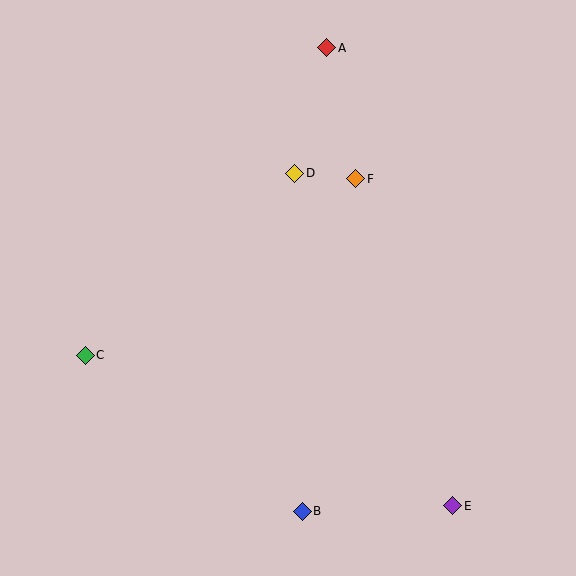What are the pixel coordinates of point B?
Point B is at (302, 511).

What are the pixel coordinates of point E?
Point E is at (453, 506).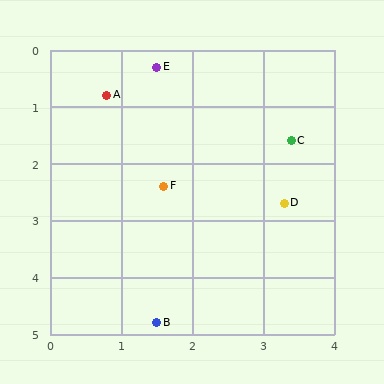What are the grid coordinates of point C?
Point C is at approximately (3.4, 1.6).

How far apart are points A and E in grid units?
Points A and E are about 0.9 grid units apart.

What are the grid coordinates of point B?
Point B is at approximately (1.5, 4.8).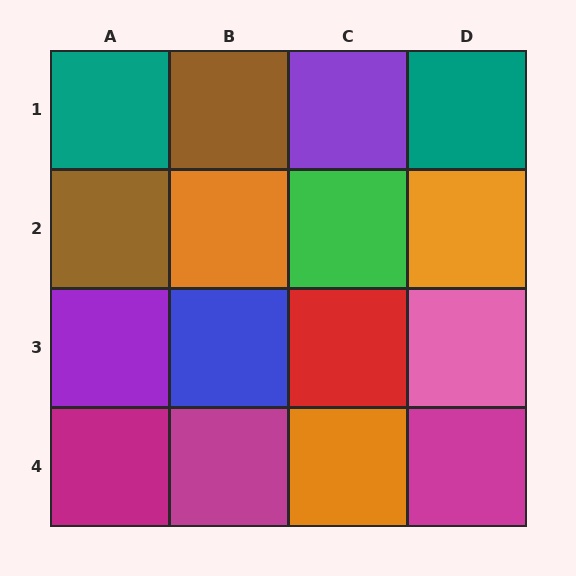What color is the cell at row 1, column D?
Teal.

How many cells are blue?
1 cell is blue.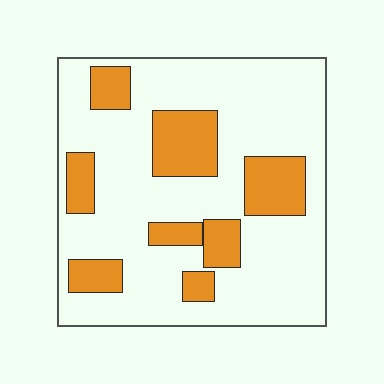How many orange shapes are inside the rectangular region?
8.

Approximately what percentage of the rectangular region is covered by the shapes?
Approximately 25%.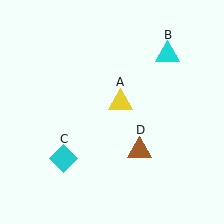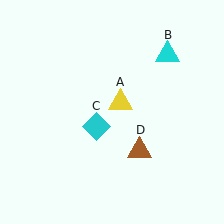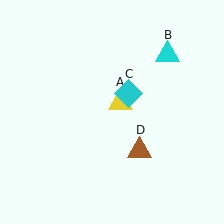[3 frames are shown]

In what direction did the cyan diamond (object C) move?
The cyan diamond (object C) moved up and to the right.